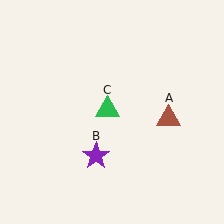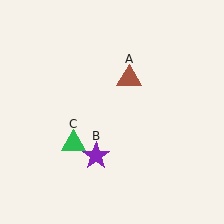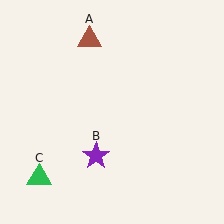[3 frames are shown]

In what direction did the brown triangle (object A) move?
The brown triangle (object A) moved up and to the left.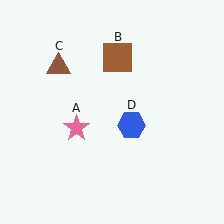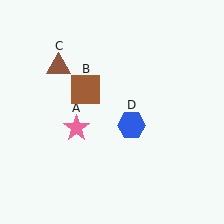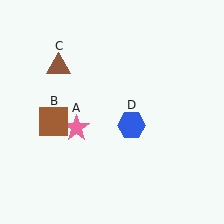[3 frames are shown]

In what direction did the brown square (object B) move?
The brown square (object B) moved down and to the left.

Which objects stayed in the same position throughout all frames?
Pink star (object A) and brown triangle (object C) and blue hexagon (object D) remained stationary.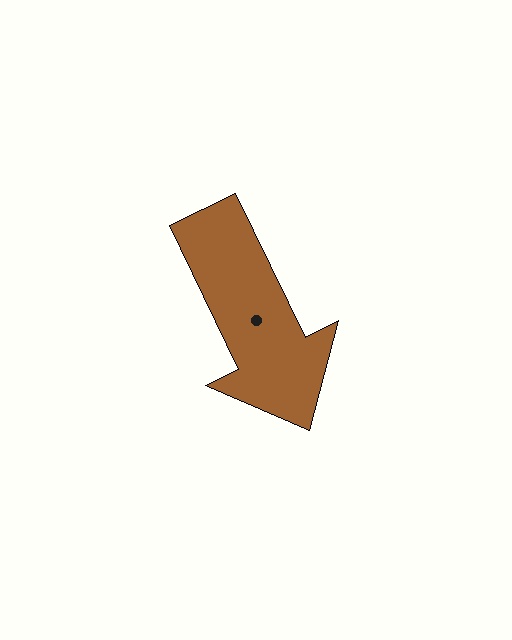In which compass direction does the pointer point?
Southeast.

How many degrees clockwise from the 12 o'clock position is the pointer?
Approximately 154 degrees.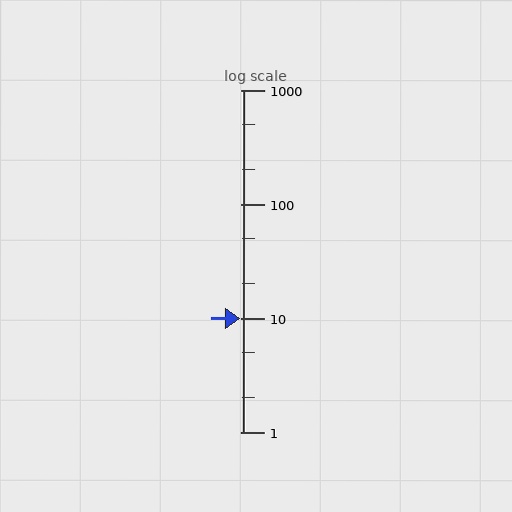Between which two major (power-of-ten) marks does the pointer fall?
The pointer is between 10 and 100.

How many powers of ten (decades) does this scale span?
The scale spans 3 decades, from 1 to 1000.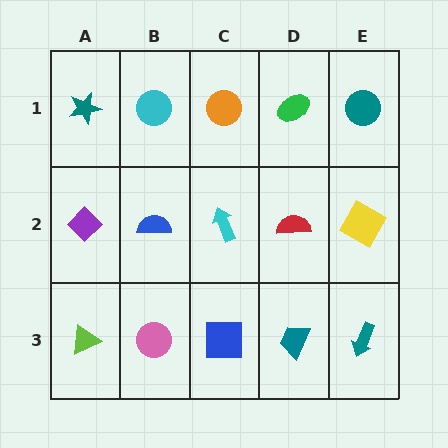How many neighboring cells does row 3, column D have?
3.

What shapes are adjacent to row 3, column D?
A red semicircle (row 2, column D), a blue square (row 3, column C), a teal arrow (row 3, column E).